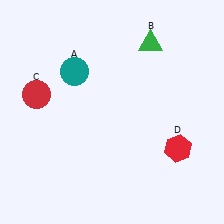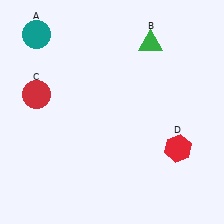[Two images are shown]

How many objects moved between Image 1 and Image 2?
1 object moved between the two images.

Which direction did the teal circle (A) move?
The teal circle (A) moved up.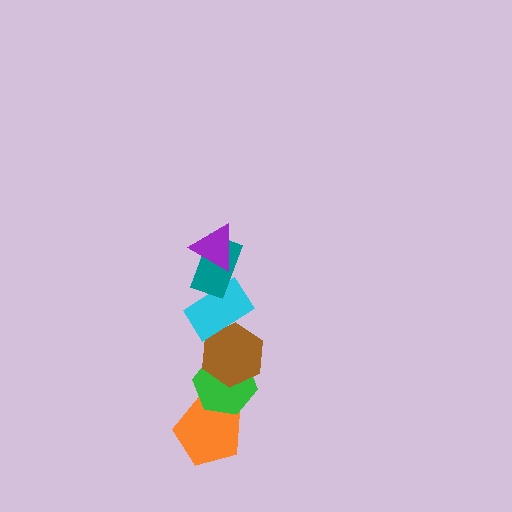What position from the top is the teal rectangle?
The teal rectangle is 2nd from the top.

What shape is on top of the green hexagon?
The brown hexagon is on top of the green hexagon.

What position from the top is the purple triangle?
The purple triangle is 1st from the top.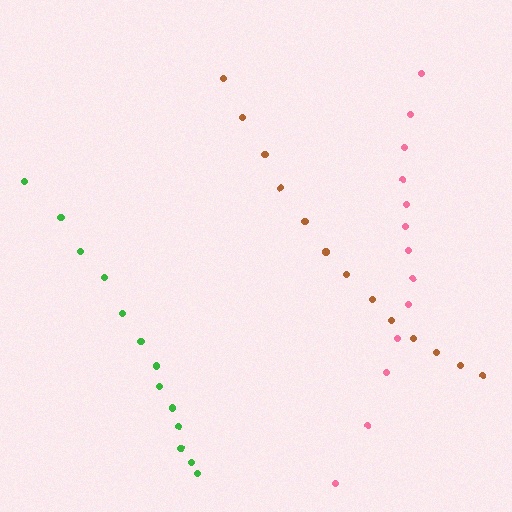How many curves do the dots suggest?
There are 3 distinct paths.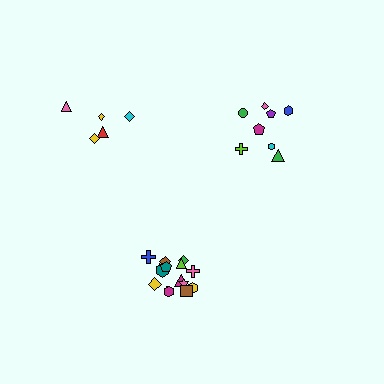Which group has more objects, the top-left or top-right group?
The top-right group.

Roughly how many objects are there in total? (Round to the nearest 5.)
Roughly 30 objects in total.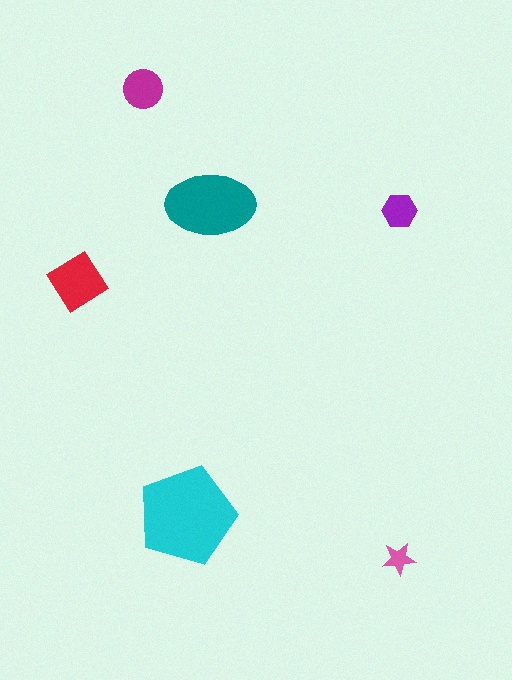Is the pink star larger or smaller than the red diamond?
Smaller.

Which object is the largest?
The cyan pentagon.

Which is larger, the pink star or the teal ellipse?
The teal ellipse.